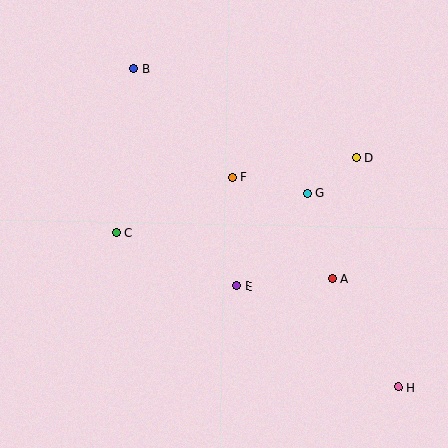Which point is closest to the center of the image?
Point F at (232, 178) is closest to the center.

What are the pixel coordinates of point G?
Point G is at (307, 193).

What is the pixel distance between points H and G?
The distance between H and G is 215 pixels.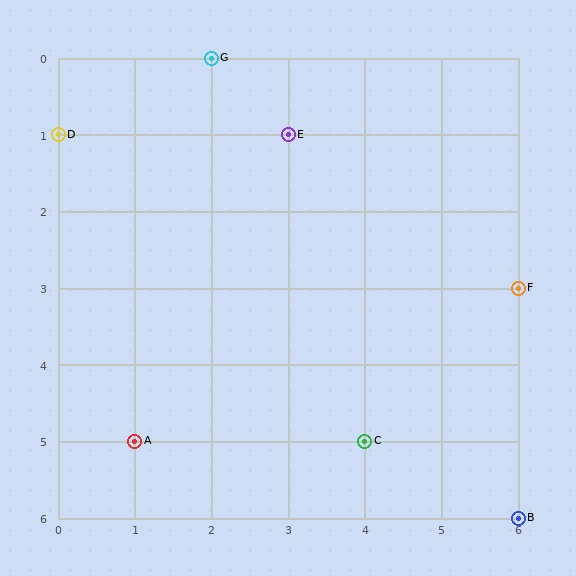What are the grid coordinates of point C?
Point C is at grid coordinates (4, 5).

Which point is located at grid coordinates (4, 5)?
Point C is at (4, 5).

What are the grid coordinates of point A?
Point A is at grid coordinates (1, 5).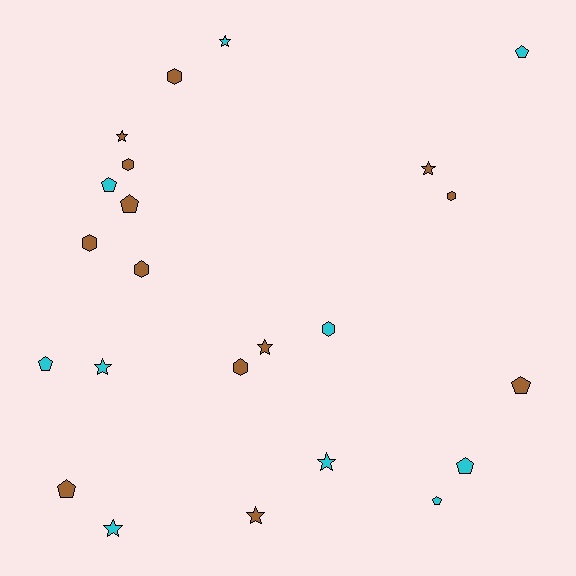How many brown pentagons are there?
There are 3 brown pentagons.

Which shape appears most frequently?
Pentagon, with 8 objects.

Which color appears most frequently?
Brown, with 13 objects.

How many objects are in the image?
There are 23 objects.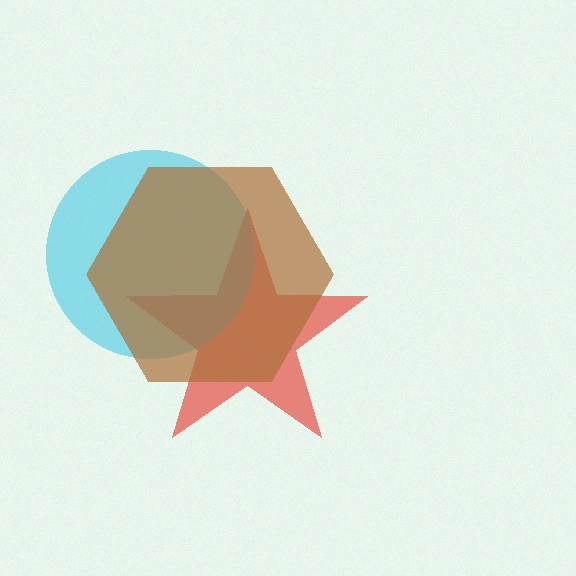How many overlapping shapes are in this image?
There are 3 overlapping shapes in the image.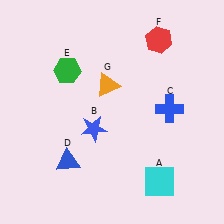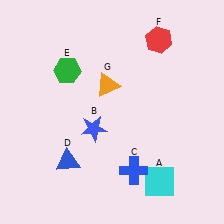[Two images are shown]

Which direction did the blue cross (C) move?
The blue cross (C) moved down.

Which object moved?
The blue cross (C) moved down.